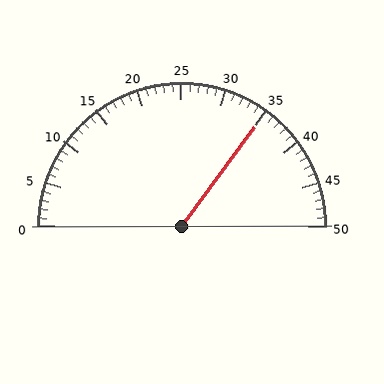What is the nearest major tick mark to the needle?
The nearest major tick mark is 35.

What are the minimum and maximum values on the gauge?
The gauge ranges from 0 to 50.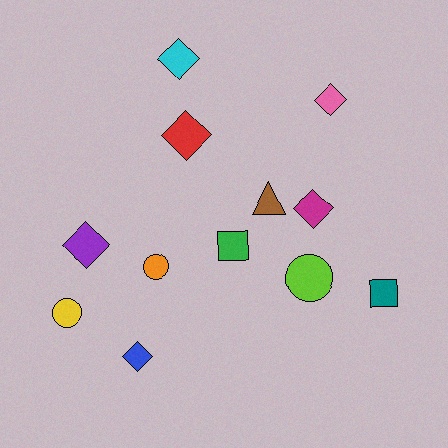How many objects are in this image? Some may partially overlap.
There are 12 objects.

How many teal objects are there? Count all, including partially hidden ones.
There is 1 teal object.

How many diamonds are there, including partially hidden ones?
There are 6 diamonds.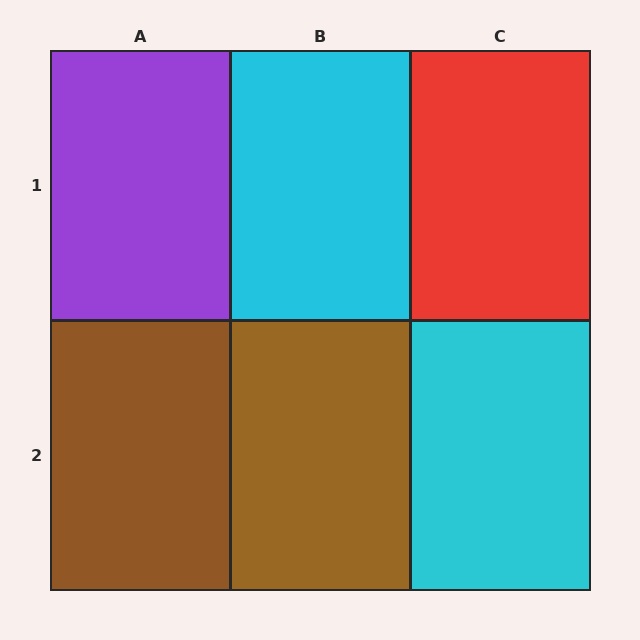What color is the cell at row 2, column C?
Cyan.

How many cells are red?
1 cell is red.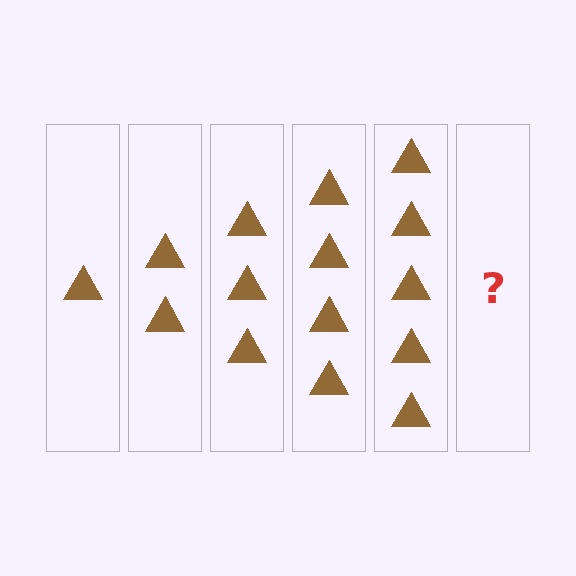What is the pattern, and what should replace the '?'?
The pattern is that each step adds one more triangle. The '?' should be 6 triangles.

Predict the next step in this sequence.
The next step is 6 triangles.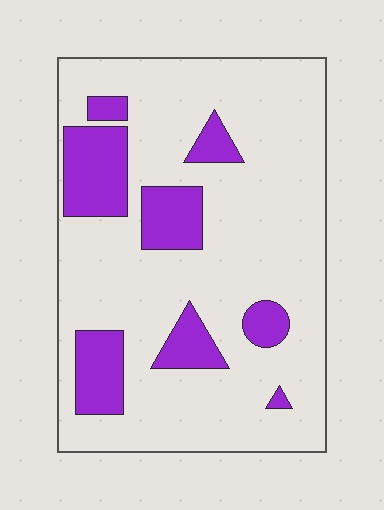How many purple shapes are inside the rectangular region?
8.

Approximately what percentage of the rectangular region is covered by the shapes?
Approximately 20%.